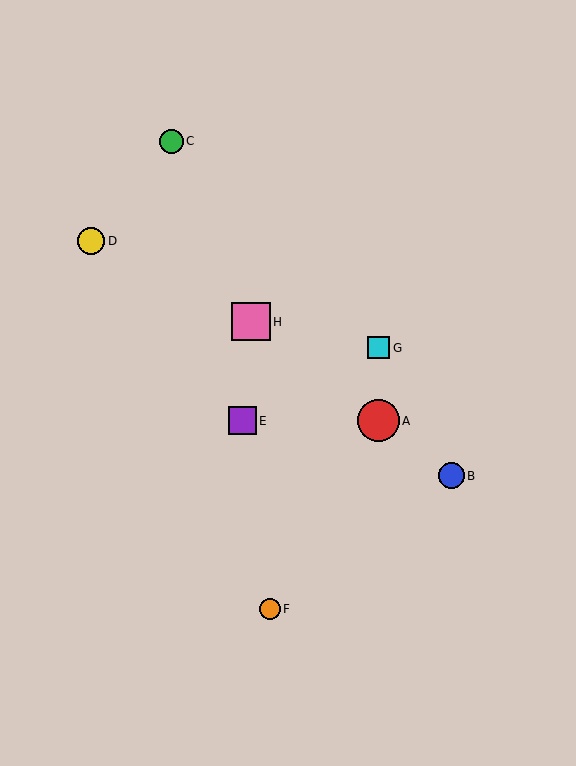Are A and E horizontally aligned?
Yes, both are at y≈421.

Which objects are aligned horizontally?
Objects A, E are aligned horizontally.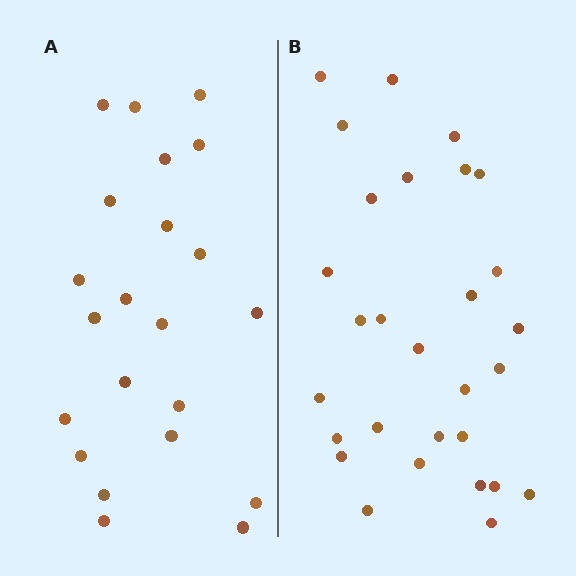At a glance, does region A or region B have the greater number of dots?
Region B (the right region) has more dots.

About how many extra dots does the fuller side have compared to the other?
Region B has roughly 8 or so more dots than region A.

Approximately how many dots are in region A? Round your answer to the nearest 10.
About 20 dots. (The exact count is 22, which rounds to 20.)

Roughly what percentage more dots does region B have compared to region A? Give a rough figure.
About 30% more.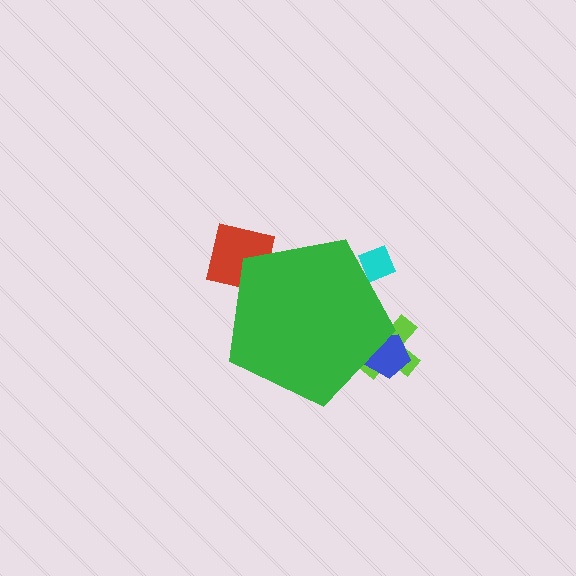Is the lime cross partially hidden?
Yes, the lime cross is partially hidden behind the green pentagon.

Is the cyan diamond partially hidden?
Yes, the cyan diamond is partially hidden behind the green pentagon.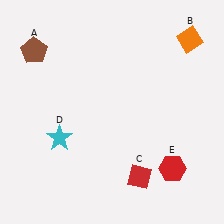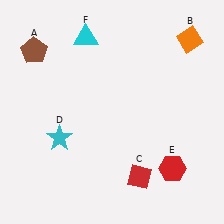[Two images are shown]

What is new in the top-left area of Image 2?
A cyan triangle (F) was added in the top-left area of Image 2.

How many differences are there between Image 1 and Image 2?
There is 1 difference between the two images.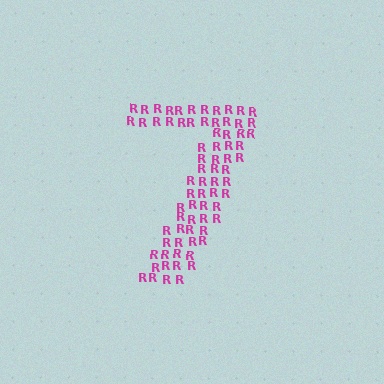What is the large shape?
The large shape is the digit 7.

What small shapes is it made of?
It is made of small letter R's.